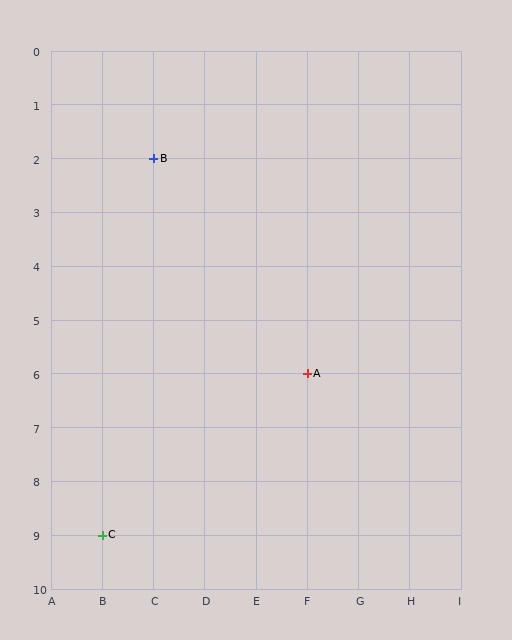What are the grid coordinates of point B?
Point B is at grid coordinates (C, 2).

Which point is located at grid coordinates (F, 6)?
Point A is at (F, 6).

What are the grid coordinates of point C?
Point C is at grid coordinates (B, 9).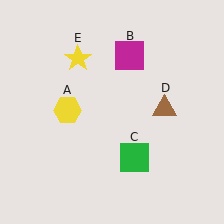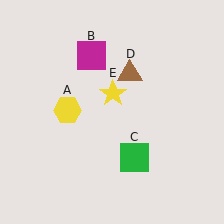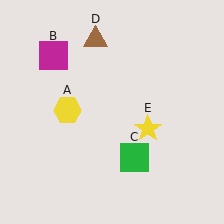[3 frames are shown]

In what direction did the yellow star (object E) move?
The yellow star (object E) moved down and to the right.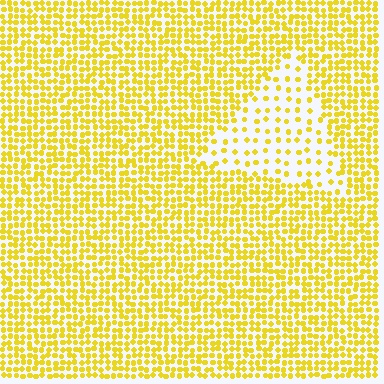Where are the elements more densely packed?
The elements are more densely packed outside the triangle boundary.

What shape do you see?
I see a triangle.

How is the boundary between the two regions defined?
The boundary is defined by a change in element density (approximately 2.6x ratio). All elements are the same color, size, and shape.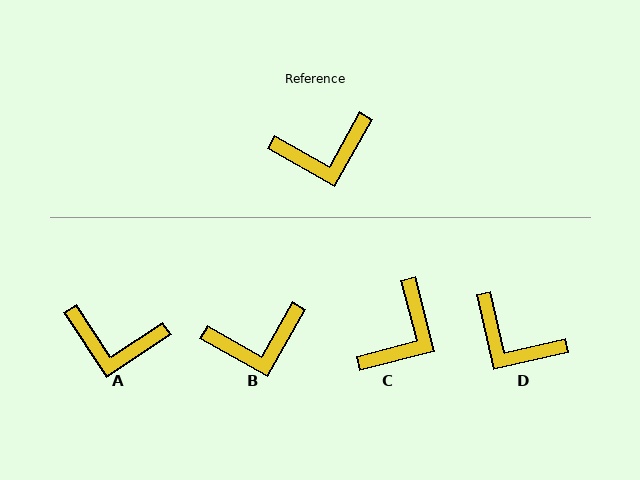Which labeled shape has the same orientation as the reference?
B.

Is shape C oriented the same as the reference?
No, it is off by about 44 degrees.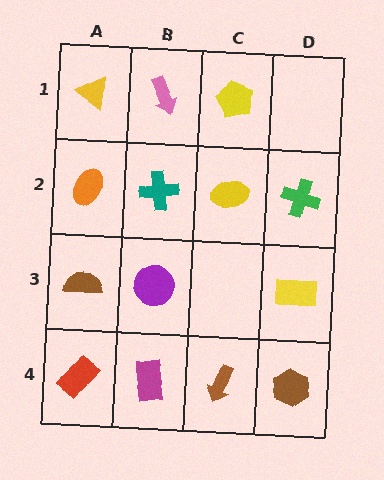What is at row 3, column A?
A brown semicircle.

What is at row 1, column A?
A yellow triangle.